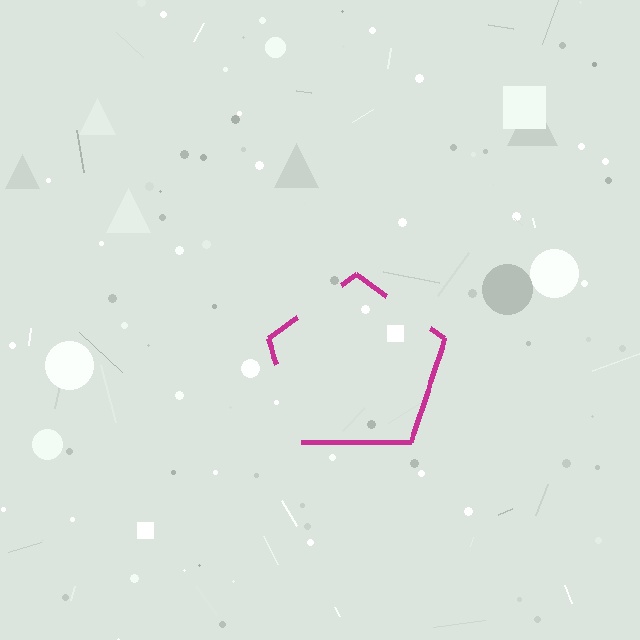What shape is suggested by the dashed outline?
The dashed outline suggests a pentagon.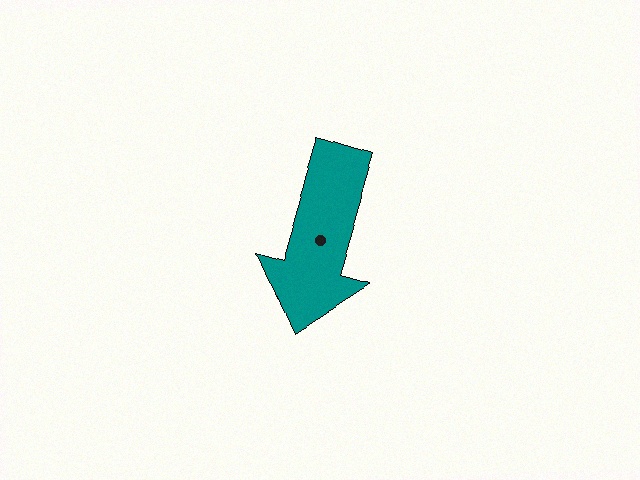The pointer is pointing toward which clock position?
Roughly 7 o'clock.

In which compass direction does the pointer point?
South.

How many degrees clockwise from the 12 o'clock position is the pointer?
Approximately 196 degrees.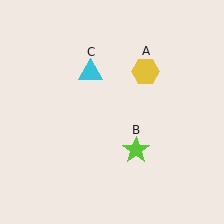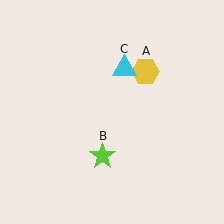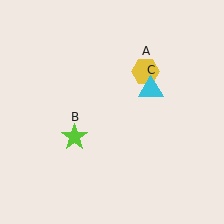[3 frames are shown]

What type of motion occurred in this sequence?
The lime star (object B), cyan triangle (object C) rotated clockwise around the center of the scene.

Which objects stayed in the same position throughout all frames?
Yellow hexagon (object A) remained stationary.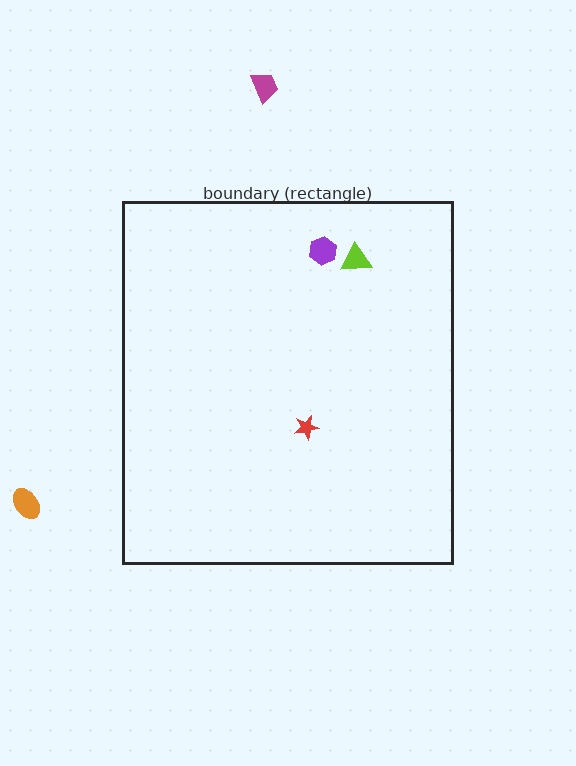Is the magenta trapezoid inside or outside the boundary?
Outside.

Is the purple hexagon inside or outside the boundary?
Inside.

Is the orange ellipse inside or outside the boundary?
Outside.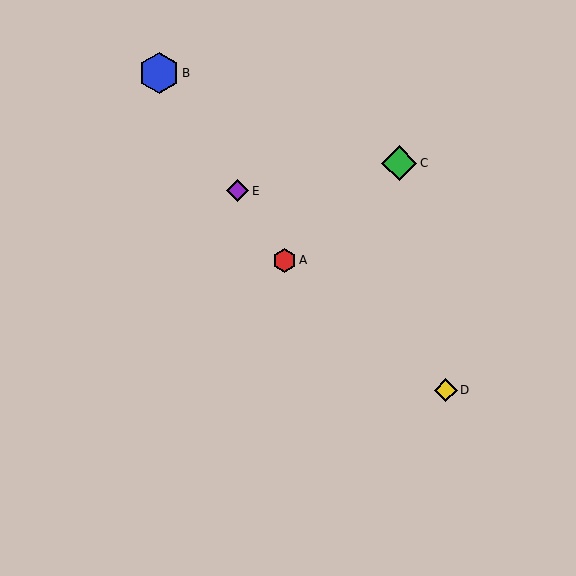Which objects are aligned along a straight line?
Objects A, B, E are aligned along a straight line.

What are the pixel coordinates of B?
Object B is at (159, 73).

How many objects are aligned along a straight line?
3 objects (A, B, E) are aligned along a straight line.